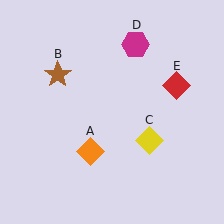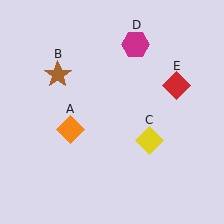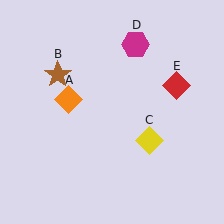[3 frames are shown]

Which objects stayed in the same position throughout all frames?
Brown star (object B) and yellow diamond (object C) and magenta hexagon (object D) and red diamond (object E) remained stationary.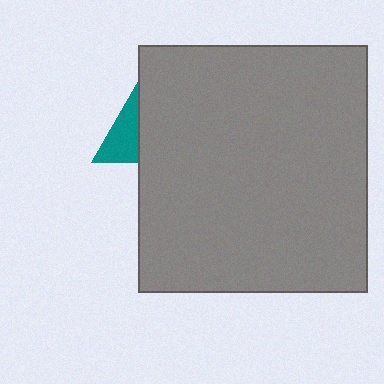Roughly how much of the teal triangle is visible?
A small part of it is visible (roughly 30%).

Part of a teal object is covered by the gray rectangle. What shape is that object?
It is a triangle.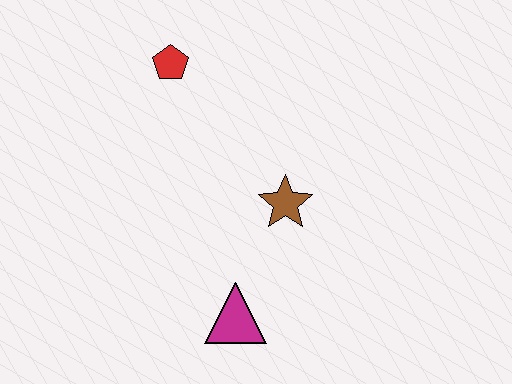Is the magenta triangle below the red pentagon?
Yes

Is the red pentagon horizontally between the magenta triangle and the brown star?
No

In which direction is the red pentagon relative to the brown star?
The red pentagon is above the brown star.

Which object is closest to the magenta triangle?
The brown star is closest to the magenta triangle.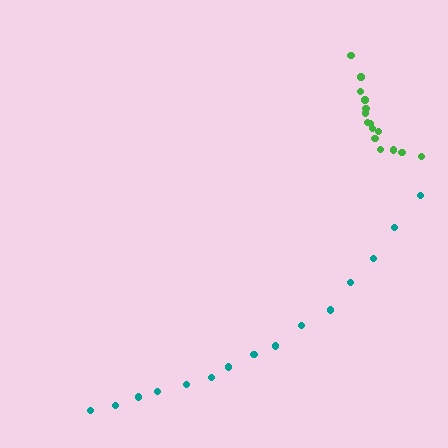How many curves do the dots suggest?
There are 2 distinct paths.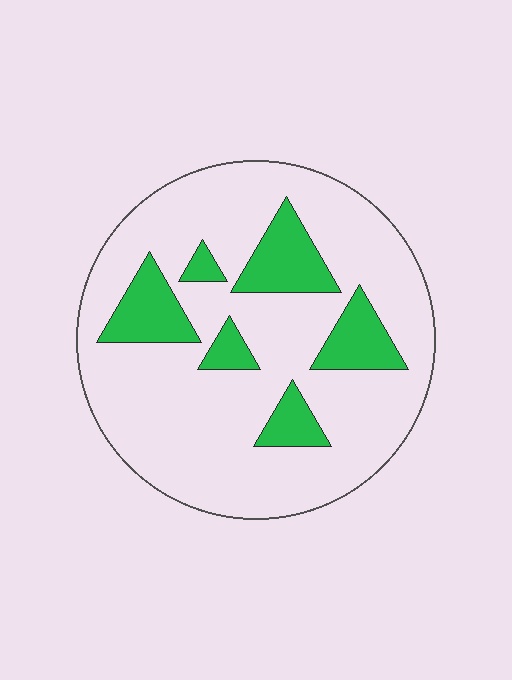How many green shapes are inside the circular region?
6.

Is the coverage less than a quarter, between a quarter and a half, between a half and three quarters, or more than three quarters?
Less than a quarter.